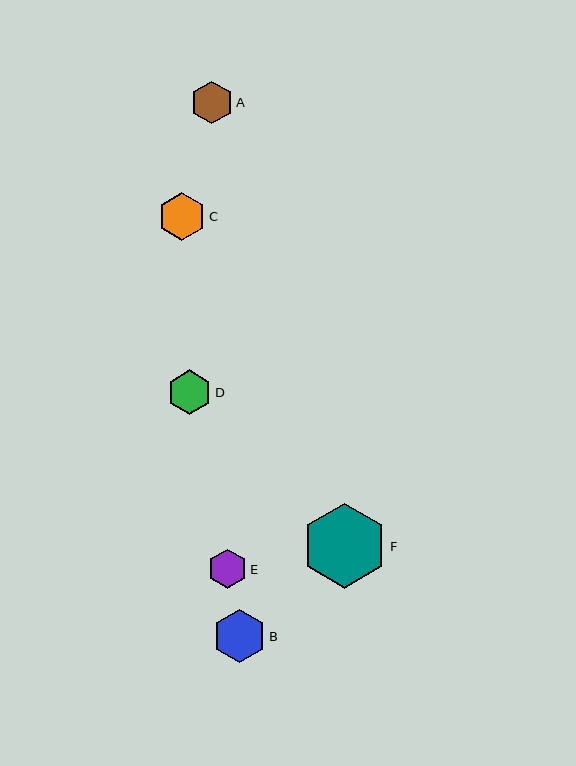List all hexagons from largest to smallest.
From largest to smallest: F, B, C, D, A, E.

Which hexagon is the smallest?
Hexagon E is the smallest with a size of approximately 39 pixels.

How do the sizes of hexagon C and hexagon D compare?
Hexagon C and hexagon D are approximately the same size.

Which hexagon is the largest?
Hexagon F is the largest with a size of approximately 85 pixels.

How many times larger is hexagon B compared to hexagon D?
Hexagon B is approximately 1.2 times the size of hexagon D.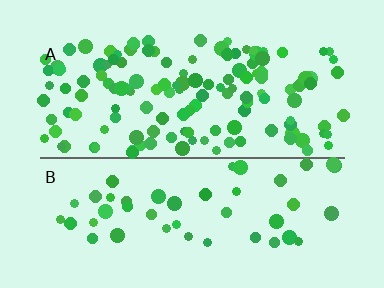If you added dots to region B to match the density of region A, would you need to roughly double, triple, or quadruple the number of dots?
Approximately triple.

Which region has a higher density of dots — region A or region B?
A (the top).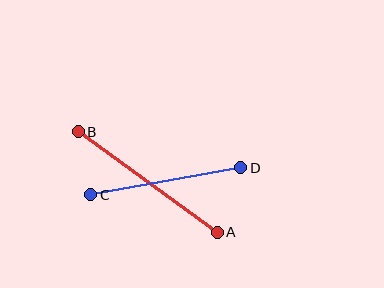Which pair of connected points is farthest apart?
Points A and B are farthest apart.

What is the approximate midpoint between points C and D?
The midpoint is at approximately (166, 181) pixels.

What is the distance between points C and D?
The distance is approximately 153 pixels.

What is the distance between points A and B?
The distance is approximately 172 pixels.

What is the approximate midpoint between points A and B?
The midpoint is at approximately (148, 182) pixels.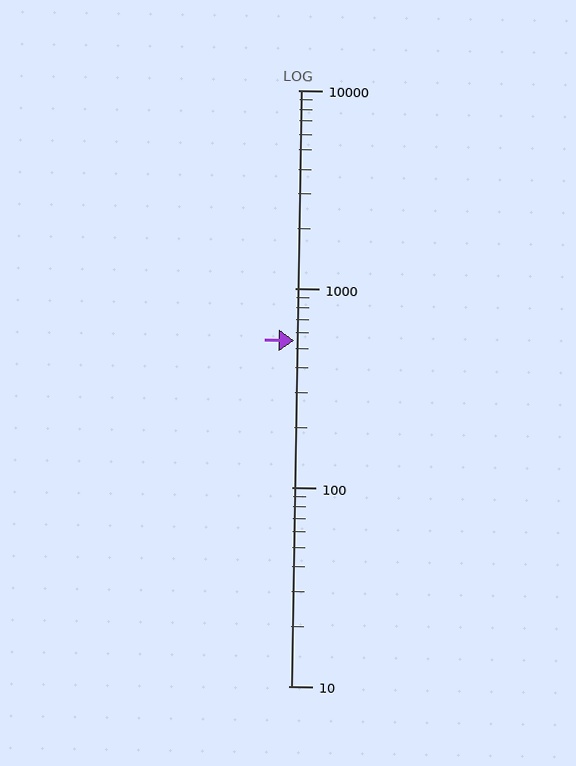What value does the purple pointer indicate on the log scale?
The pointer indicates approximately 550.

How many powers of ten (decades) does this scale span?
The scale spans 3 decades, from 10 to 10000.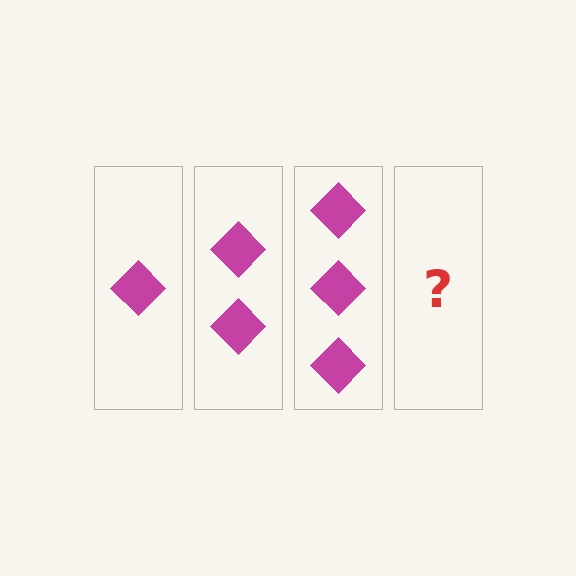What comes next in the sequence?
The next element should be 4 diamonds.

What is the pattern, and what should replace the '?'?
The pattern is that each step adds one more diamond. The '?' should be 4 diamonds.